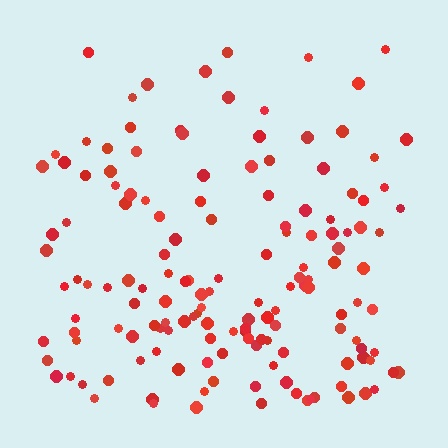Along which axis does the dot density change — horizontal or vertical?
Vertical.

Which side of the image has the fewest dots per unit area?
The top.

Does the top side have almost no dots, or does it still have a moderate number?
Still a moderate number, just noticeably fewer than the bottom.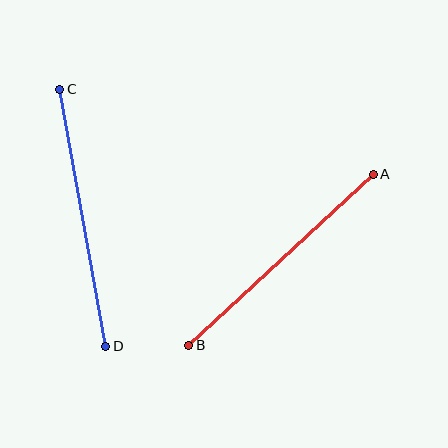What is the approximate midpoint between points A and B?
The midpoint is at approximately (281, 260) pixels.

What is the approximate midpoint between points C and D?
The midpoint is at approximately (83, 218) pixels.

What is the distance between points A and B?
The distance is approximately 251 pixels.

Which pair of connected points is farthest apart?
Points C and D are farthest apart.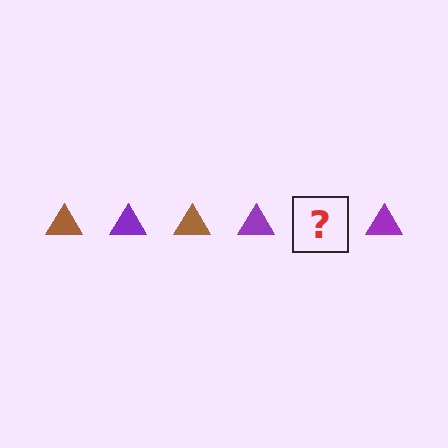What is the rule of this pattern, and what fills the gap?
The rule is that the pattern cycles through brown, purple triangles. The gap should be filled with a brown triangle.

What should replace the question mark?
The question mark should be replaced with a brown triangle.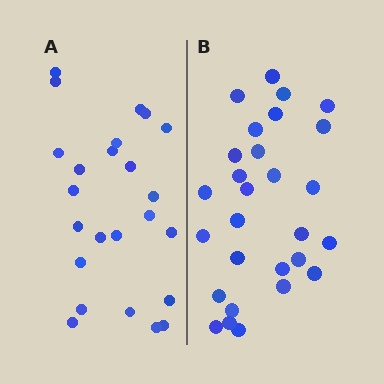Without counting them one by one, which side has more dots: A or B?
Region B (the right region) has more dots.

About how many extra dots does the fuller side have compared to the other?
Region B has about 4 more dots than region A.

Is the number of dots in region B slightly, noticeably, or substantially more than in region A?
Region B has only slightly more — the two regions are fairly close. The ratio is roughly 1.2 to 1.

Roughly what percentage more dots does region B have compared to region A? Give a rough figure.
About 15% more.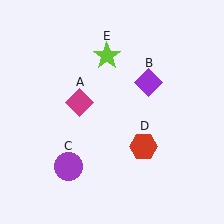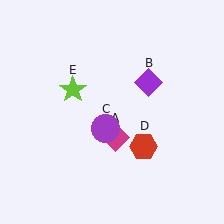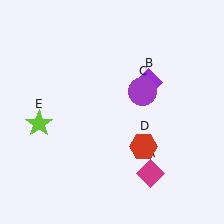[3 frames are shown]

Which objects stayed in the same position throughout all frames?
Purple diamond (object B) and red hexagon (object D) remained stationary.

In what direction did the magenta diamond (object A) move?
The magenta diamond (object A) moved down and to the right.